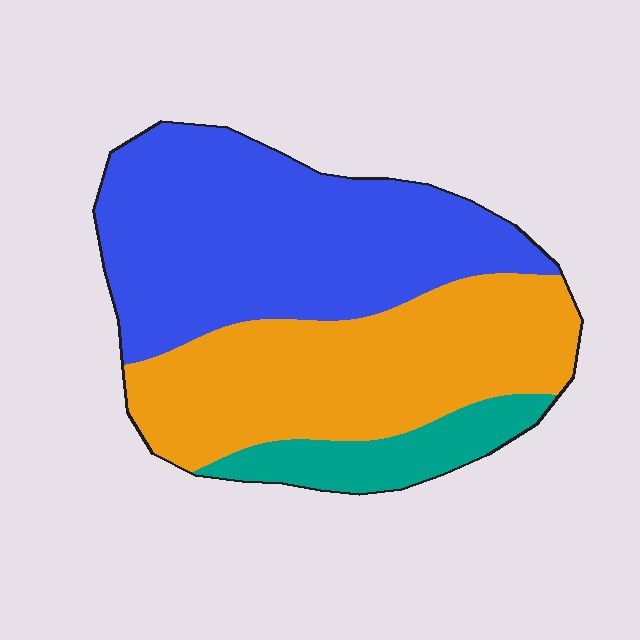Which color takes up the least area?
Teal, at roughly 10%.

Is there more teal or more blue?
Blue.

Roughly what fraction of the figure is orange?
Orange takes up about two fifths (2/5) of the figure.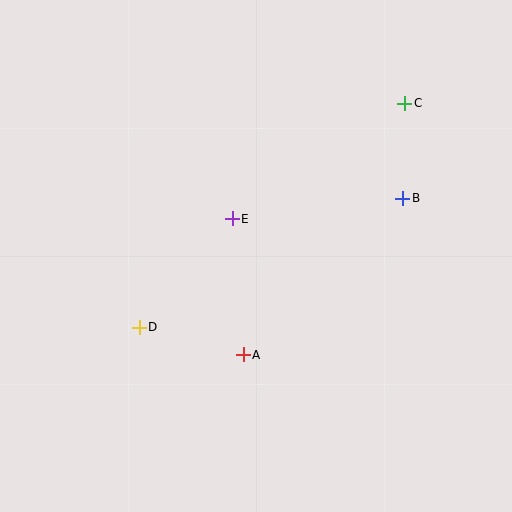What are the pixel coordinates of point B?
Point B is at (403, 199).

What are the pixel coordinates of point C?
Point C is at (405, 103).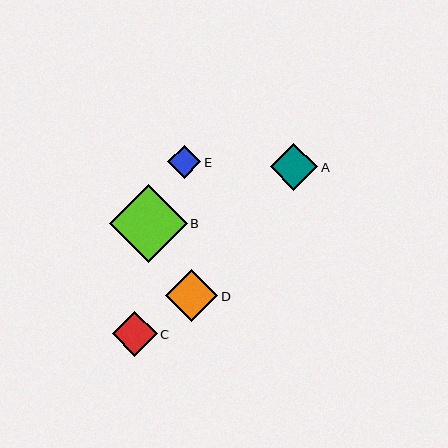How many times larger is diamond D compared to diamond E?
Diamond D is approximately 1.6 times the size of diamond E.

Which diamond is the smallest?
Diamond E is the smallest with a size of approximately 33 pixels.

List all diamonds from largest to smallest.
From largest to smallest: B, D, A, C, E.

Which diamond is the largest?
Diamond B is the largest with a size of approximately 78 pixels.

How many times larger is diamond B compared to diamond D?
Diamond B is approximately 1.5 times the size of diamond D.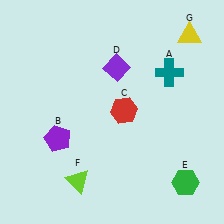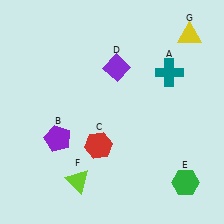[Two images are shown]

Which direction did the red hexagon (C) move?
The red hexagon (C) moved down.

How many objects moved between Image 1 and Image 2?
1 object moved between the two images.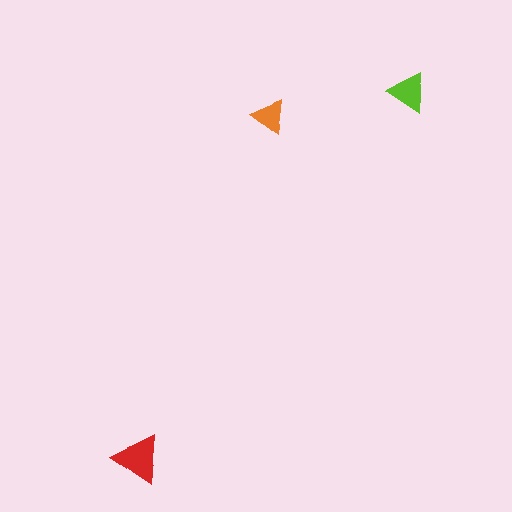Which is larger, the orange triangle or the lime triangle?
The lime one.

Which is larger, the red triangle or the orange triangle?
The red one.